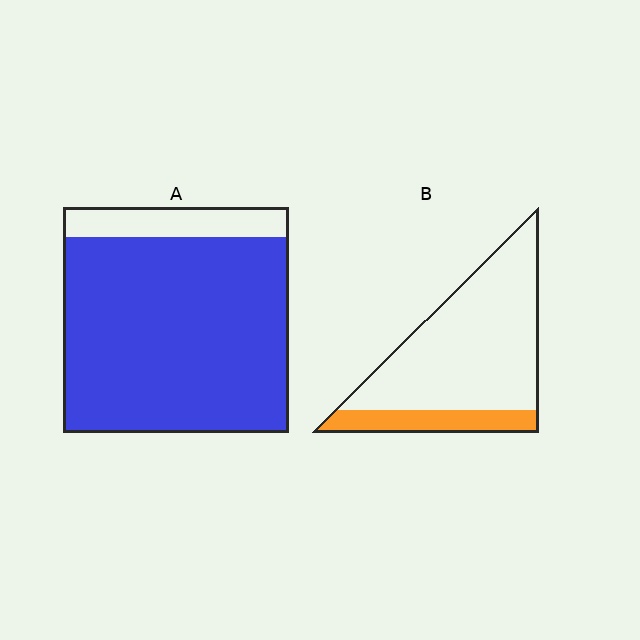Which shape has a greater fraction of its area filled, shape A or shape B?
Shape A.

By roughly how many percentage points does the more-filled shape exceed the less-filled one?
By roughly 65 percentage points (A over B).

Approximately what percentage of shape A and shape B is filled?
A is approximately 85% and B is approximately 20%.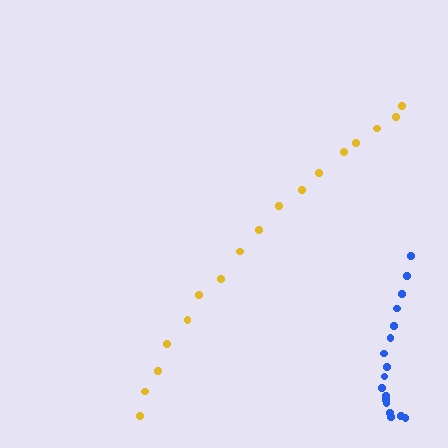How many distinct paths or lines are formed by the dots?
There are 2 distinct paths.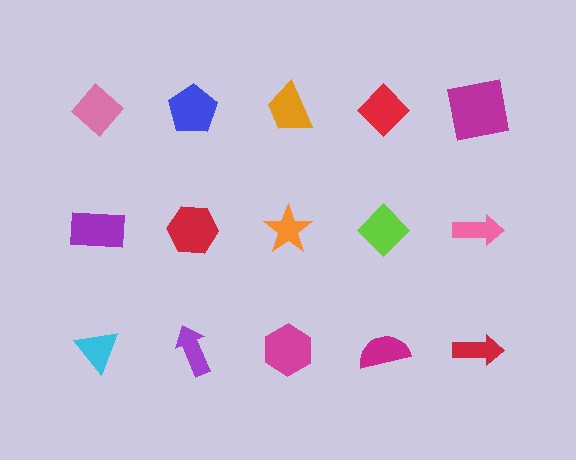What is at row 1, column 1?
A pink diamond.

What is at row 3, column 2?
A purple arrow.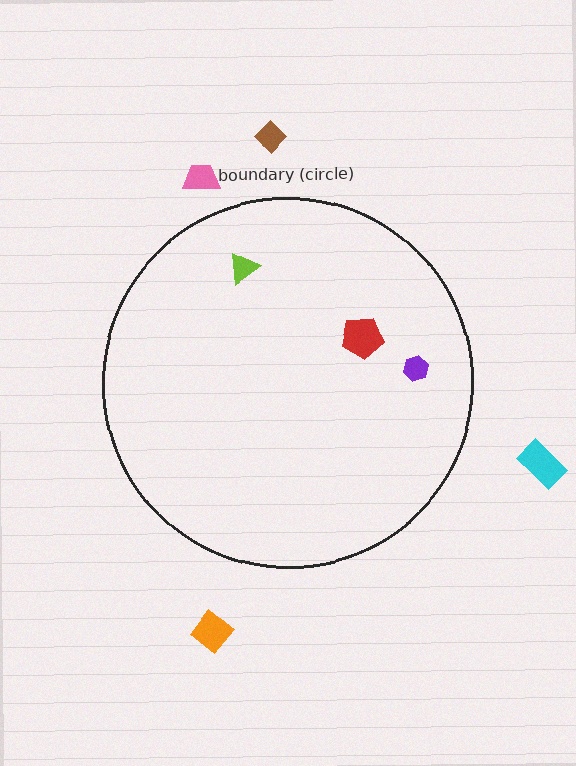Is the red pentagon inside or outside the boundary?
Inside.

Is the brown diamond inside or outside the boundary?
Outside.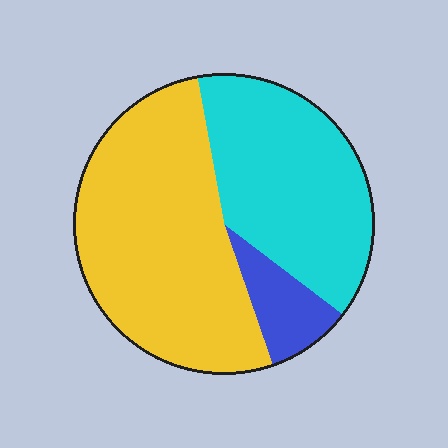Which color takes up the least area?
Blue, at roughly 10%.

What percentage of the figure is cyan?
Cyan covers 38% of the figure.